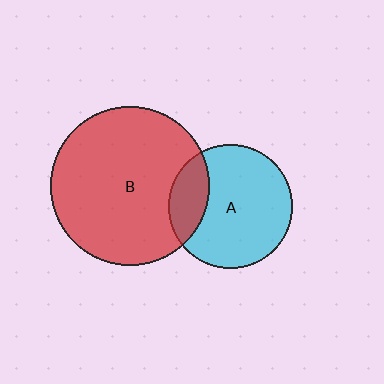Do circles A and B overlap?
Yes.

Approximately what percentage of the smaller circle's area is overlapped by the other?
Approximately 20%.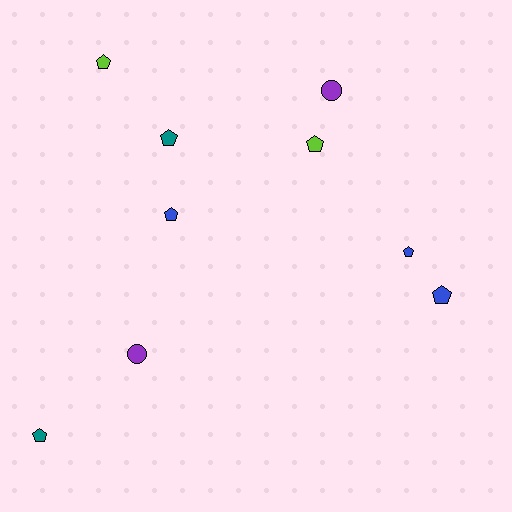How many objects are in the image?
There are 9 objects.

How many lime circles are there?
There are no lime circles.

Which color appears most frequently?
Blue, with 3 objects.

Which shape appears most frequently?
Pentagon, with 7 objects.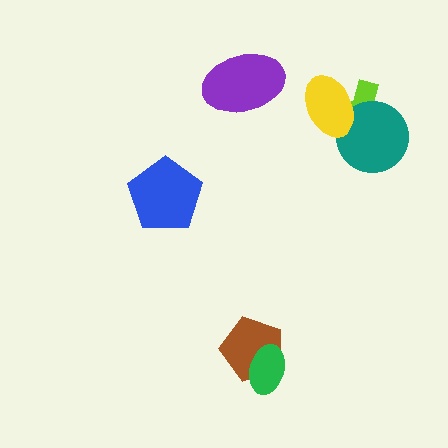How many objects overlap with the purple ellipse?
0 objects overlap with the purple ellipse.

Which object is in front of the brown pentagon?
The green ellipse is in front of the brown pentagon.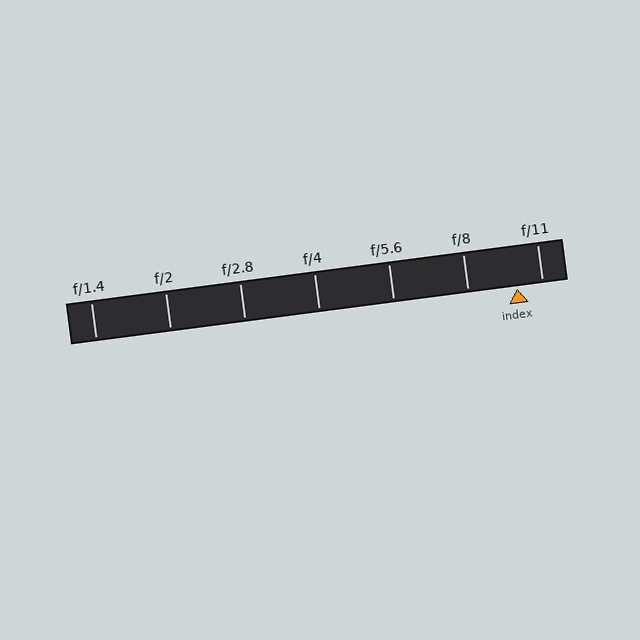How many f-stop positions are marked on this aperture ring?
There are 7 f-stop positions marked.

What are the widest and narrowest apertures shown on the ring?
The widest aperture shown is f/1.4 and the narrowest is f/11.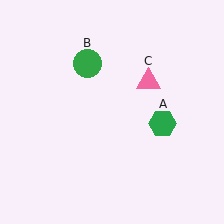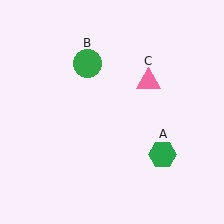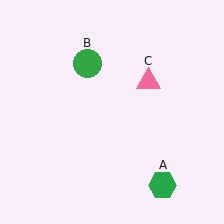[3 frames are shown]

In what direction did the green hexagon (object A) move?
The green hexagon (object A) moved down.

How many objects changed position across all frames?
1 object changed position: green hexagon (object A).